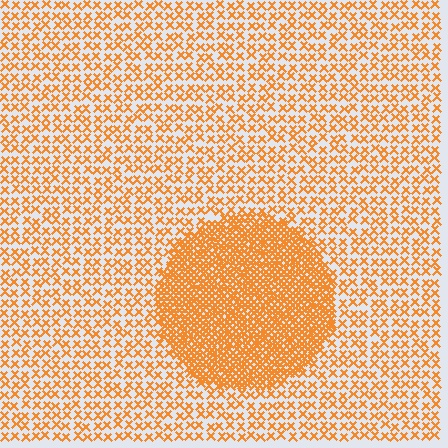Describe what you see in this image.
The image contains small orange elements arranged at two different densities. A circle-shaped region is visible where the elements are more densely packed than the surrounding area.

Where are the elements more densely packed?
The elements are more densely packed inside the circle boundary.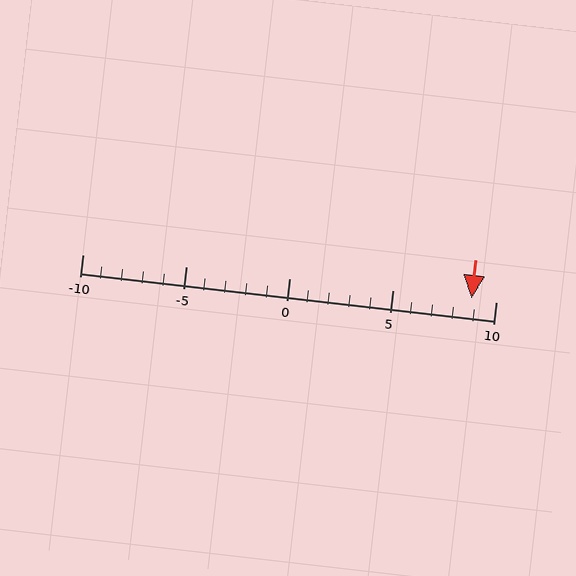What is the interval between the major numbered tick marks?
The major tick marks are spaced 5 units apart.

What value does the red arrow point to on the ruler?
The red arrow points to approximately 9.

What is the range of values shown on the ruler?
The ruler shows values from -10 to 10.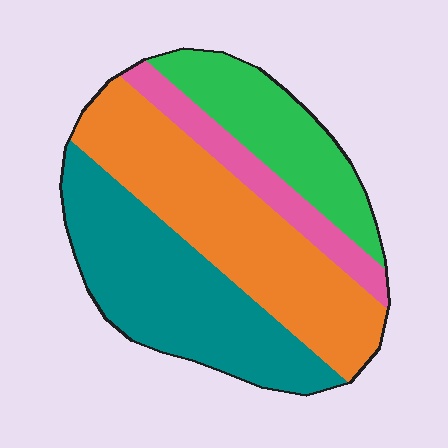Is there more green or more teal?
Teal.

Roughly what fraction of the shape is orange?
Orange covers around 35% of the shape.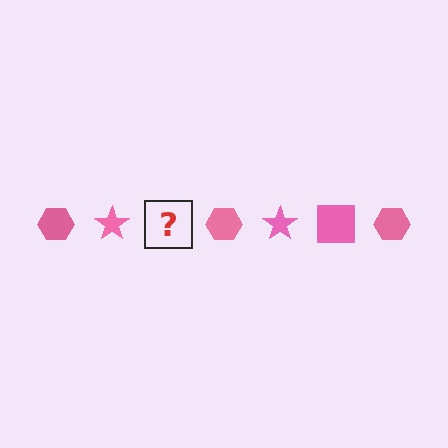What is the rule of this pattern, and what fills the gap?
The rule is that the pattern cycles through hexagon, star, square shapes in pink. The gap should be filled with a pink square.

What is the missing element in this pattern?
The missing element is a pink square.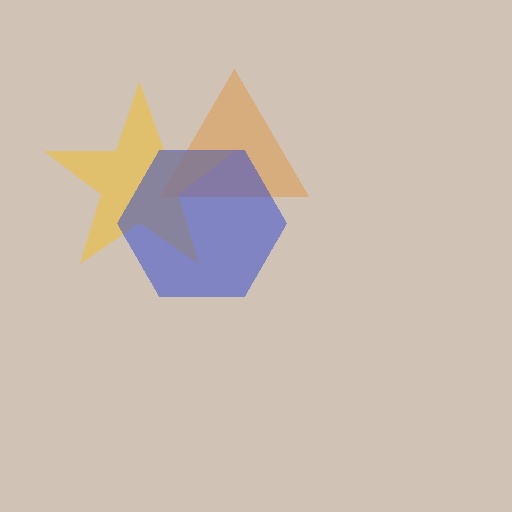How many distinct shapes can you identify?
There are 3 distinct shapes: an orange triangle, a yellow star, a blue hexagon.